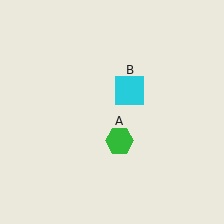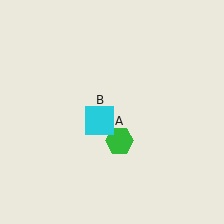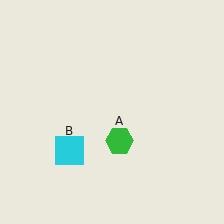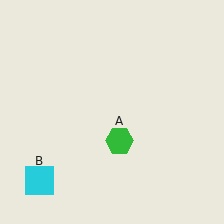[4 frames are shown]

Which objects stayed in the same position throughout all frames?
Green hexagon (object A) remained stationary.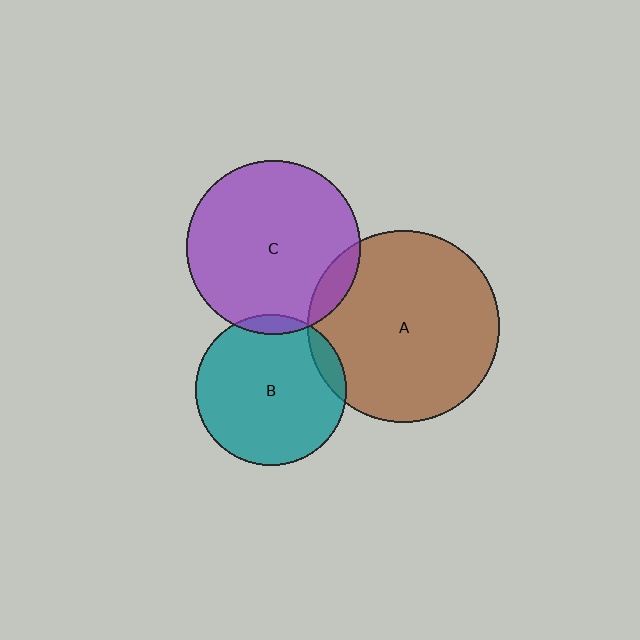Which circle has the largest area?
Circle A (brown).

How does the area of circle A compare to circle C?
Approximately 1.2 times.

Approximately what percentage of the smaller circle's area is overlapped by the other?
Approximately 5%.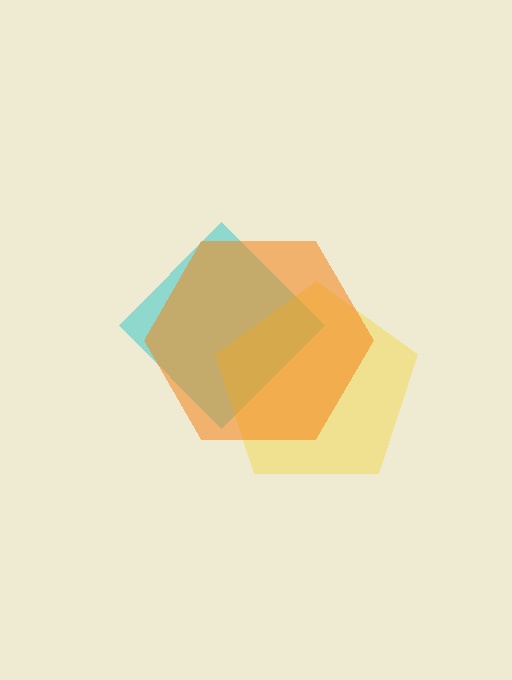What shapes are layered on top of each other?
The layered shapes are: a cyan diamond, a yellow pentagon, an orange hexagon.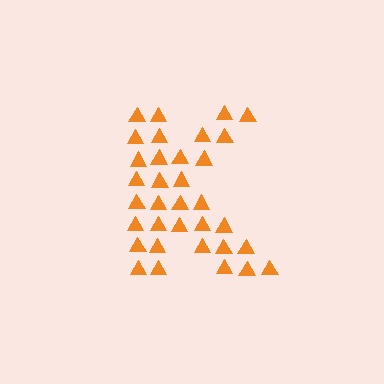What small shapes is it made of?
It is made of small triangles.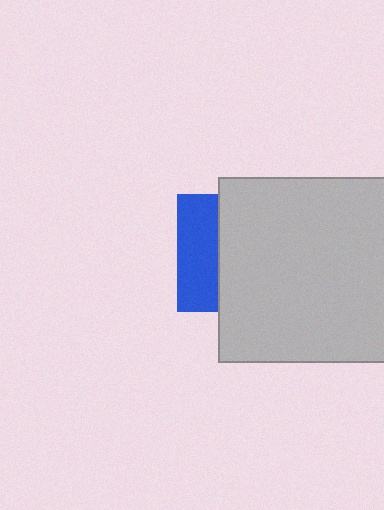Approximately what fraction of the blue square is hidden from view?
Roughly 66% of the blue square is hidden behind the light gray square.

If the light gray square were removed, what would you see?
You would see the complete blue square.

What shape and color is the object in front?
The object in front is a light gray square.